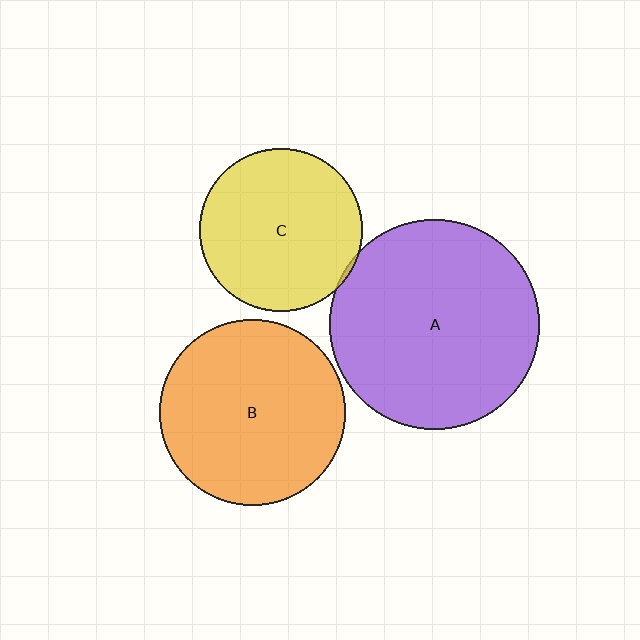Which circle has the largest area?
Circle A (purple).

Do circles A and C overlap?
Yes.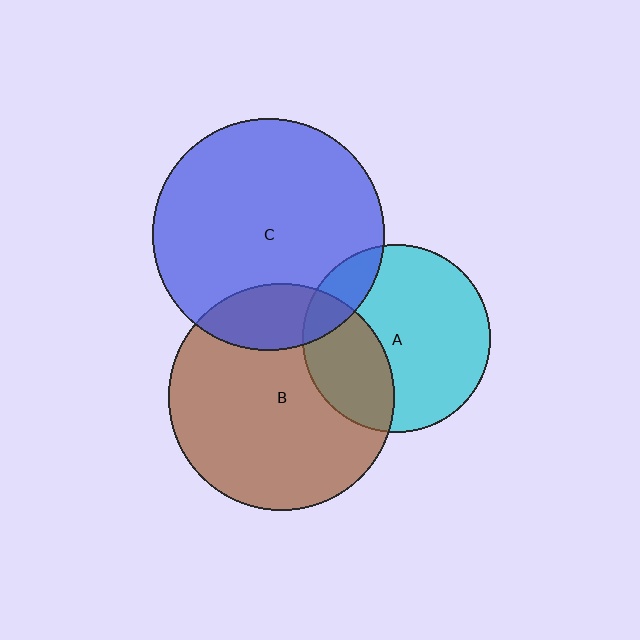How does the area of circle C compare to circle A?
Approximately 1.5 times.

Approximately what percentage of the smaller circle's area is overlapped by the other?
Approximately 30%.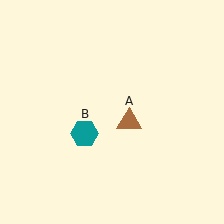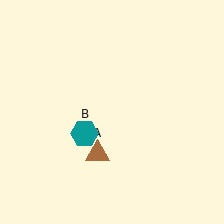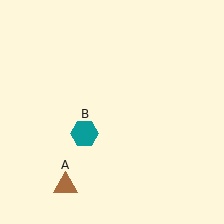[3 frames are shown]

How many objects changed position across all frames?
1 object changed position: brown triangle (object A).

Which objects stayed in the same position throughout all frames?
Teal hexagon (object B) remained stationary.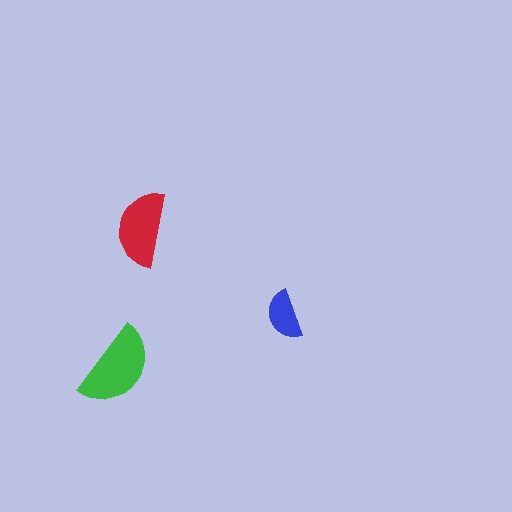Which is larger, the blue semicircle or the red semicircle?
The red one.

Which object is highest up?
The red semicircle is topmost.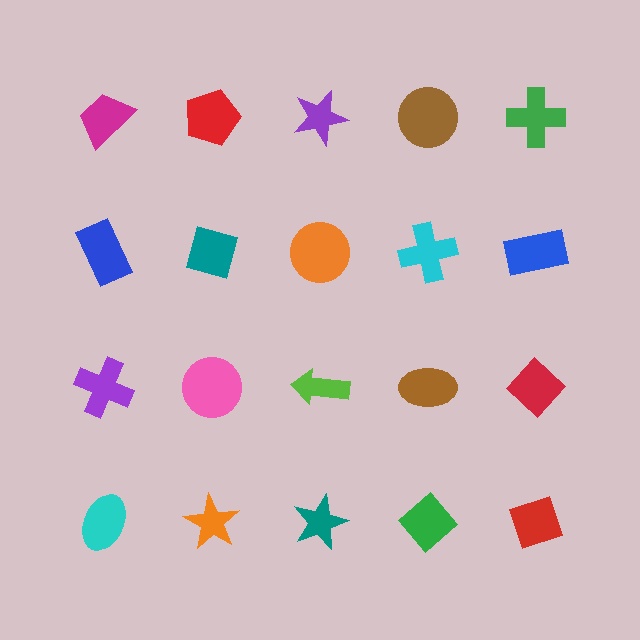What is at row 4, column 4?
A green diamond.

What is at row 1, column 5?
A green cross.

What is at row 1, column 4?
A brown circle.